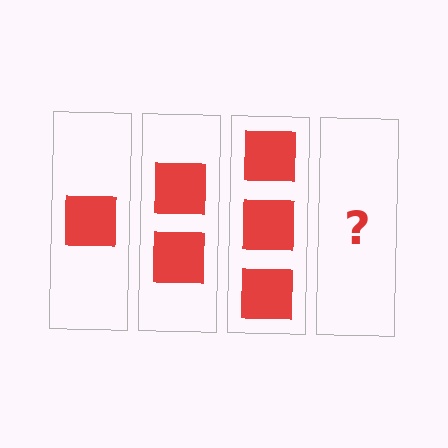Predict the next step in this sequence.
The next step is 4 squares.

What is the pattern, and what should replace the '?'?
The pattern is that each step adds one more square. The '?' should be 4 squares.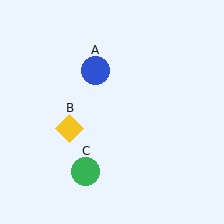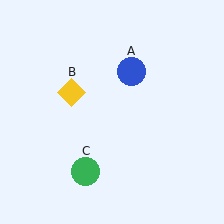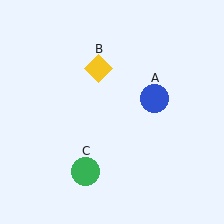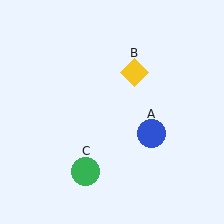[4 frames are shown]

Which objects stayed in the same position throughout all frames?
Green circle (object C) remained stationary.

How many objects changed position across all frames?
2 objects changed position: blue circle (object A), yellow diamond (object B).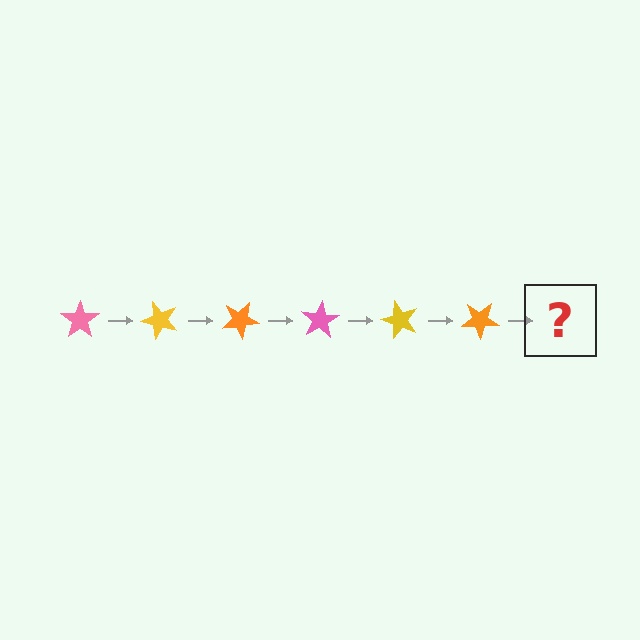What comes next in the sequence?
The next element should be a pink star, rotated 300 degrees from the start.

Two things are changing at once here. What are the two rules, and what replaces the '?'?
The two rules are that it rotates 50 degrees each step and the color cycles through pink, yellow, and orange. The '?' should be a pink star, rotated 300 degrees from the start.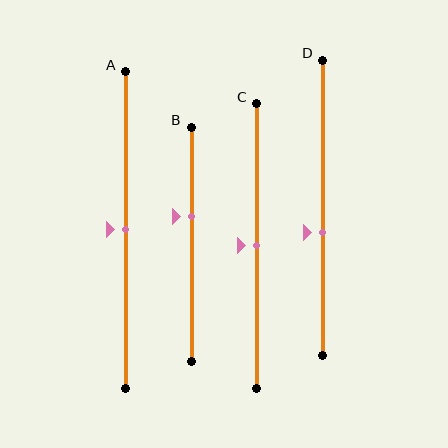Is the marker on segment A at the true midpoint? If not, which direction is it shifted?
Yes, the marker on segment A is at the true midpoint.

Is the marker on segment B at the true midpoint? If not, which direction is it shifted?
No, the marker on segment B is shifted upward by about 12% of the segment length.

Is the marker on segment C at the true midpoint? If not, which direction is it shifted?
Yes, the marker on segment C is at the true midpoint.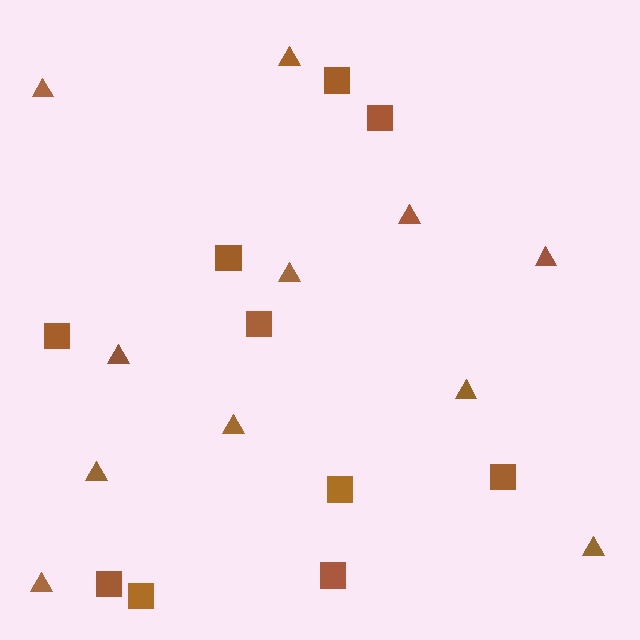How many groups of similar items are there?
There are 2 groups: one group of triangles (11) and one group of squares (10).